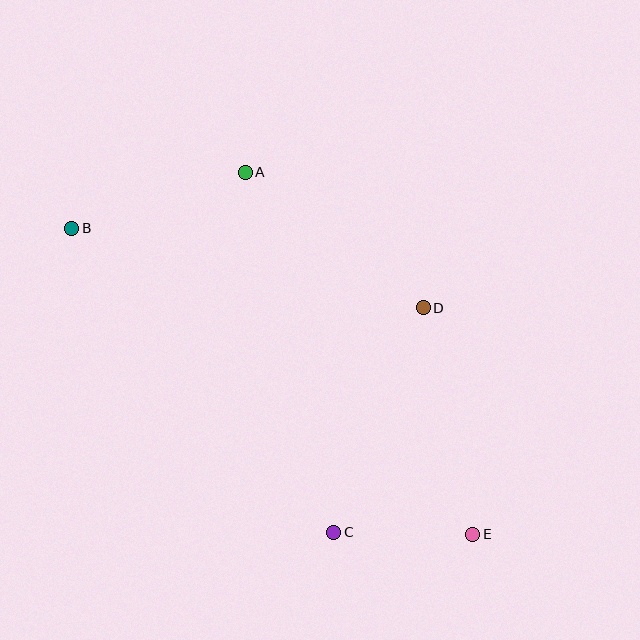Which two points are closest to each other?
Points C and E are closest to each other.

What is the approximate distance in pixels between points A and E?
The distance between A and E is approximately 427 pixels.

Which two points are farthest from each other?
Points B and E are farthest from each other.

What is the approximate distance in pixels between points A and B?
The distance between A and B is approximately 182 pixels.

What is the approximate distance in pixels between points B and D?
The distance between B and D is approximately 361 pixels.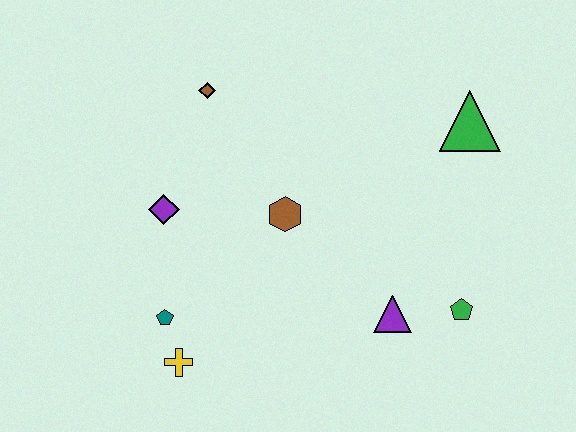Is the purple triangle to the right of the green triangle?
No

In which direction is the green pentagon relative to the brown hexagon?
The green pentagon is to the right of the brown hexagon.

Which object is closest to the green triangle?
The green pentagon is closest to the green triangle.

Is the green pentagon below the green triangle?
Yes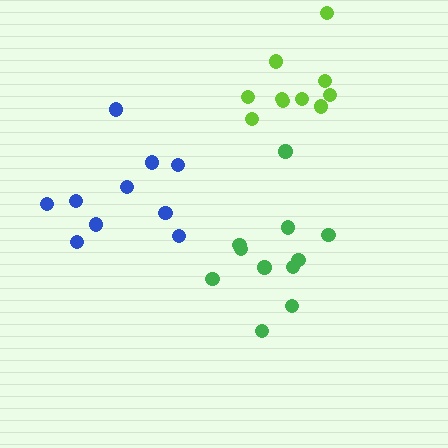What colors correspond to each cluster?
The clusters are colored: green, lime, blue.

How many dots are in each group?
Group 1: 11 dots, Group 2: 10 dots, Group 3: 10 dots (31 total).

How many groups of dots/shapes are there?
There are 3 groups.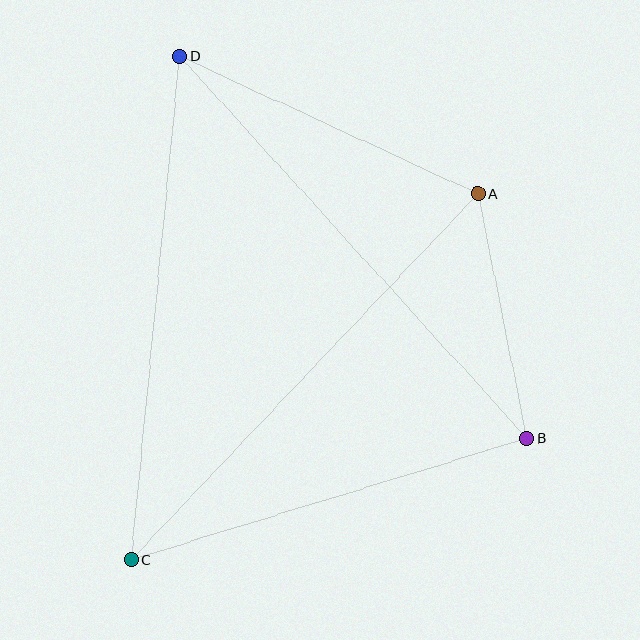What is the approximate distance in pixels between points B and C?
The distance between B and C is approximately 414 pixels.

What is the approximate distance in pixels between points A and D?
The distance between A and D is approximately 328 pixels.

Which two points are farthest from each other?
Points B and D are farthest from each other.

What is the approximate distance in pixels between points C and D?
The distance between C and D is approximately 506 pixels.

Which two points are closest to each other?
Points A and B are closest to each other.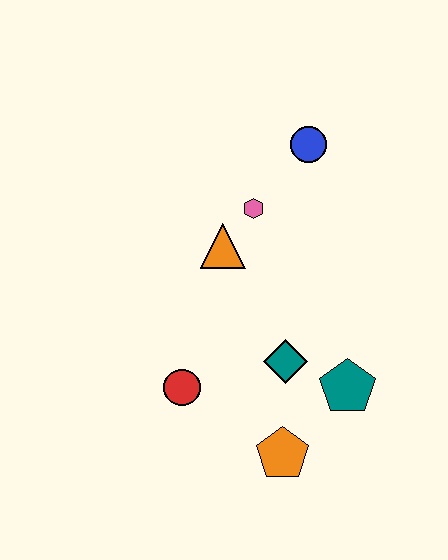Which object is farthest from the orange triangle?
The orange pentagon is farthest from the orange triangle.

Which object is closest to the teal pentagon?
The teal diamond is closest to the teal pentagon.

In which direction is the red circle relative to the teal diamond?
The red circle is to the left of the teal diamond.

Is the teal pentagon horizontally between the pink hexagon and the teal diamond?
No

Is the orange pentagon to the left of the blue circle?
Yes